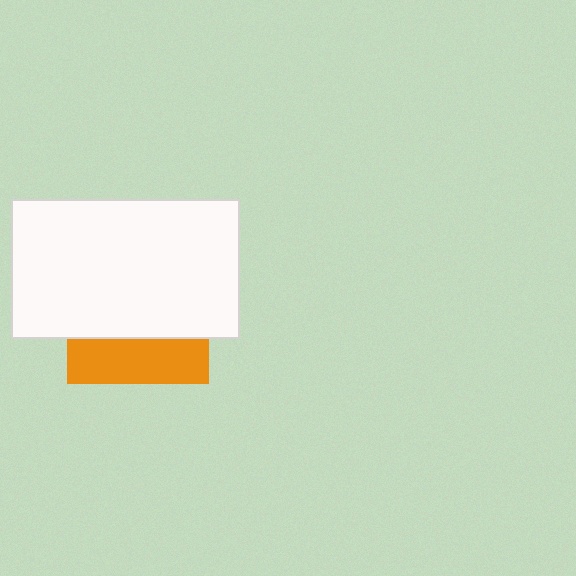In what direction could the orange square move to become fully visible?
The orange square could move down. That would shift it out from behind the white rectangle entirely.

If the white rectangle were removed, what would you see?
You would see the complete orange square.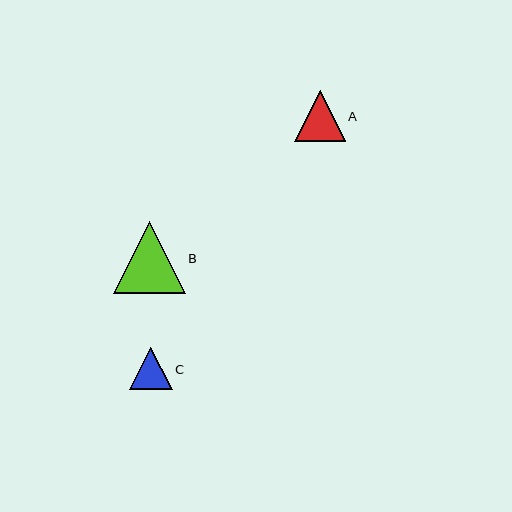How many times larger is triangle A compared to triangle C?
Triangle A is approximately 1.2 times the size of triangle C.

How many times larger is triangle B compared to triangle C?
Triangle B is approximately 1.7 times the size of triangle C.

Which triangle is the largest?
Triangle B is the largest with a size of approximately 72 pixels.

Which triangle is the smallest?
Triangle C is the smallest with a size of approximately 43 pixels.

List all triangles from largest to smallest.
From largest to smallest: B, A, C.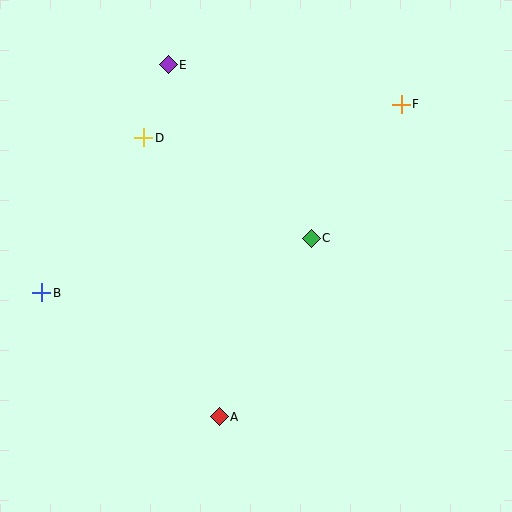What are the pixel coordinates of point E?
Point E is at (168, 65).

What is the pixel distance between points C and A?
The distance between C and A is 201 pixels.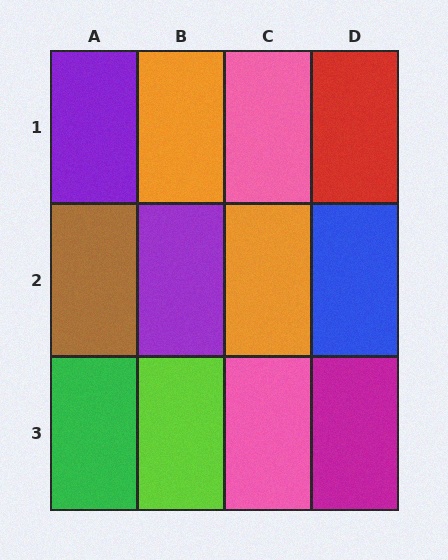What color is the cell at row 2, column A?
Brown.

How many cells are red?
1 cell is red.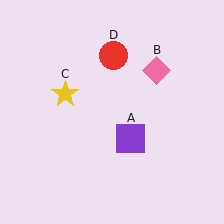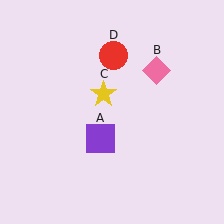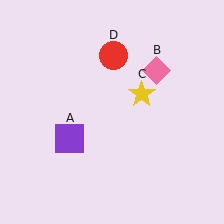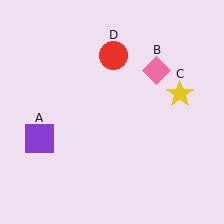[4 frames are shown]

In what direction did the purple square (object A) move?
The purple square (object A) moved left.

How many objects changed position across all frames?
2 objects changed position: purple square (object A), yellow star (object C).